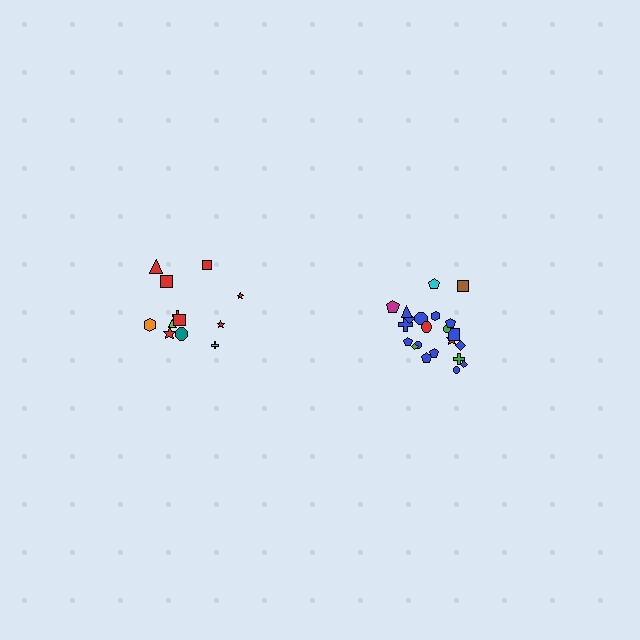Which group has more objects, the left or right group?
The right group.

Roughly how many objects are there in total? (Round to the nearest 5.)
Roughly 35 objects in total.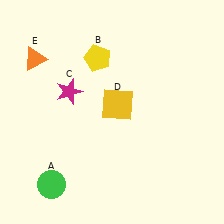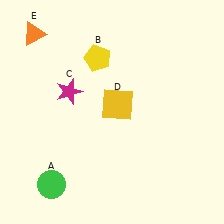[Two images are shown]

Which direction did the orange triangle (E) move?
The orange triangle (E) moved up.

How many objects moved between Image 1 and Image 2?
1 object moved between the two images.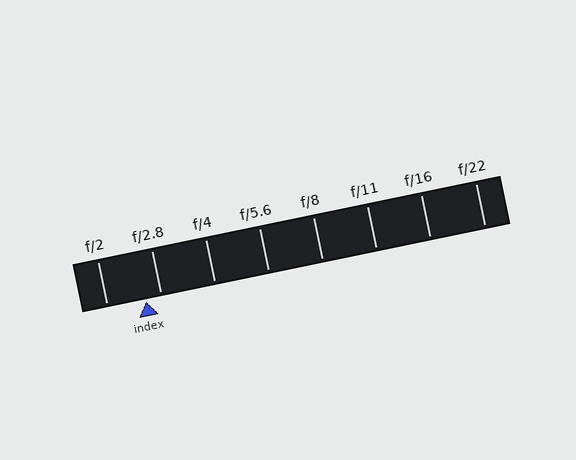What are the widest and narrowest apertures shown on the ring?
The widest aperture shown is f/2 and the narrowest is f/22.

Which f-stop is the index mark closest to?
The index mark is closest to f/2.8.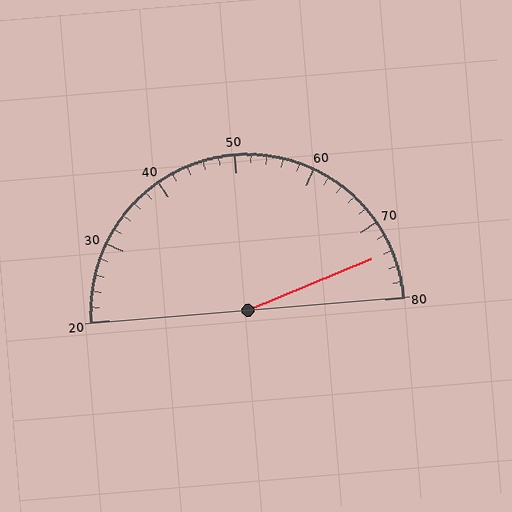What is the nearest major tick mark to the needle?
The nearest major tick mark is 70.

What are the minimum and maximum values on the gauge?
The gauge ranges from 20 to 80.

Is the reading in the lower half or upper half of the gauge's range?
The reading is in the upper half of the range (20 to 80).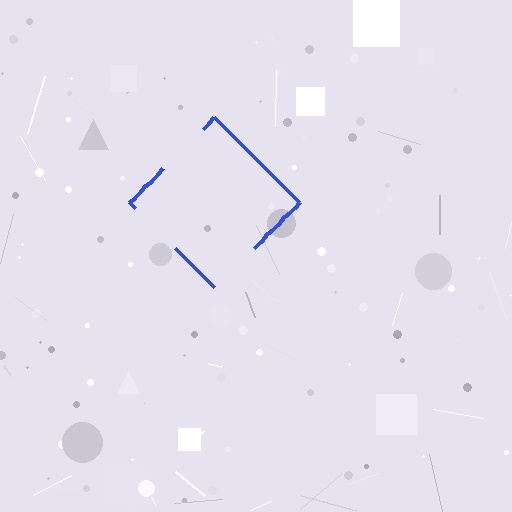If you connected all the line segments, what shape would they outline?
They would outline a diamond.